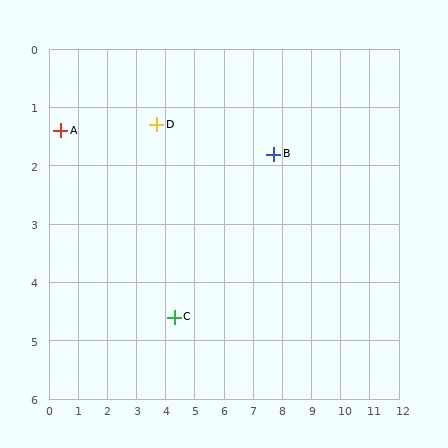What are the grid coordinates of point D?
Point D is at approximately (3.7, 1.3).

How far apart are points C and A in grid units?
Points C and A are about 5.0 grid units apart.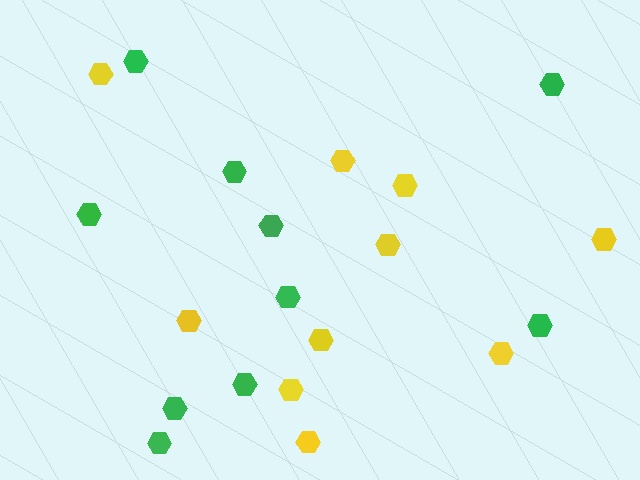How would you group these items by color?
There are 2 groups: one group of green hexagons (10) and one group of yellow hexagons (10).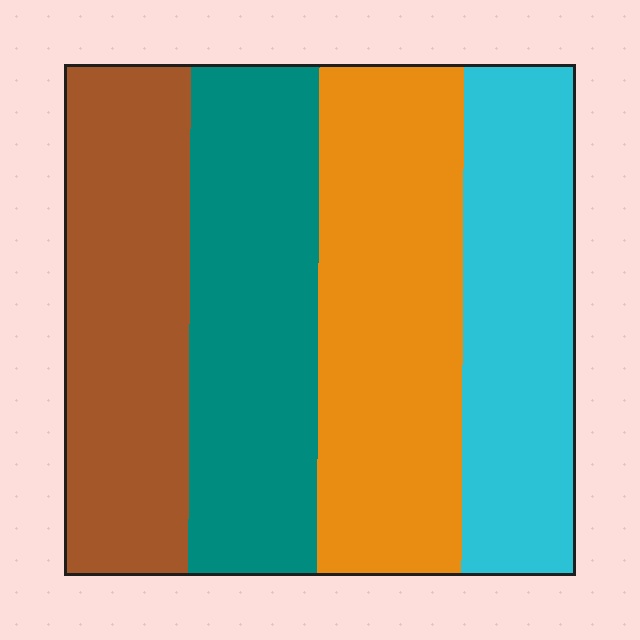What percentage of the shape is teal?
Teal covers 25% of the shape.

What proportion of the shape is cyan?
Cyan covers around 20% of the shape.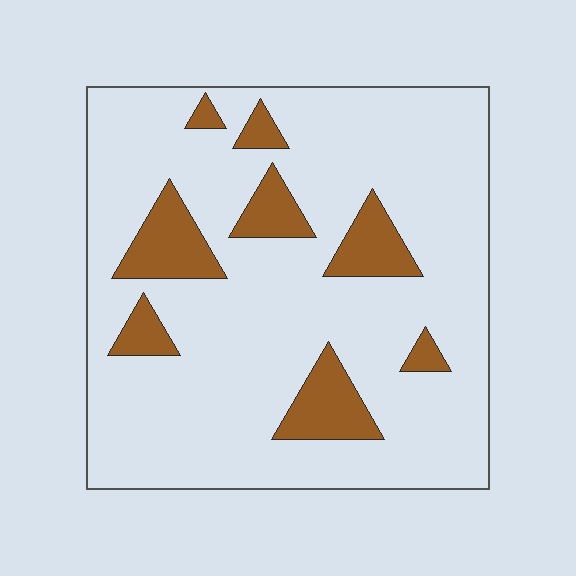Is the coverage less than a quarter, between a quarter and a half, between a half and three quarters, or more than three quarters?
Less than a quarter.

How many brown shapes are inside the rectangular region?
8.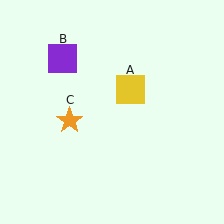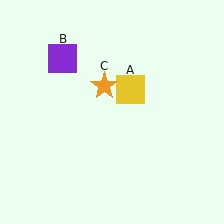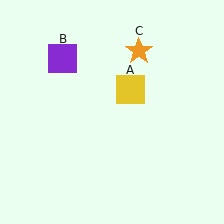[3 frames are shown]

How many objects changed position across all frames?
1 object changed position: orange star (object C).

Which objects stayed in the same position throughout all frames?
Yellow square (object A) and purple square (object B) remained stationary.